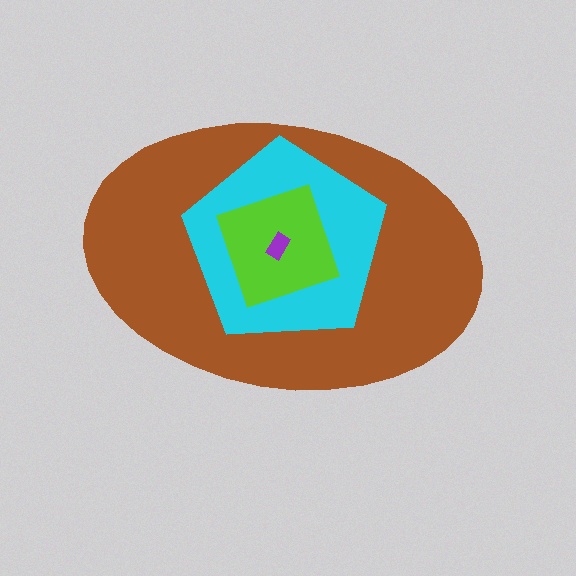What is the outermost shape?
The brown ellipse.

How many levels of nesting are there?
4.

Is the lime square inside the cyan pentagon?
Yes.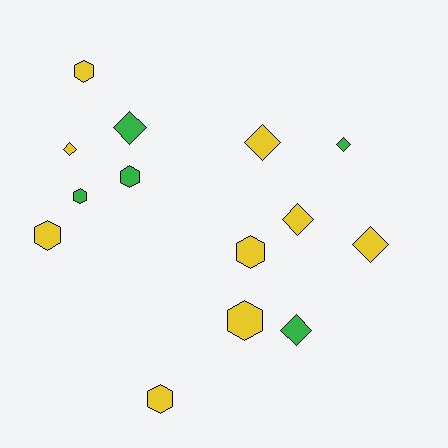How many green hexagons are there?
There are 2 green hexagons.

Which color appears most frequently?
Yellow, with 9 objects.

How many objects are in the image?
There are 14 objects.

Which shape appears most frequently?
Hexagon, with 7 objects.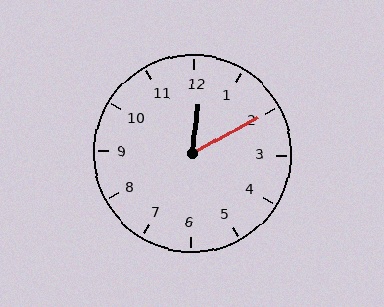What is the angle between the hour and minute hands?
Approximately 55 degrees.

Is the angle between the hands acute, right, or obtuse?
It is acute.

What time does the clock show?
12:10.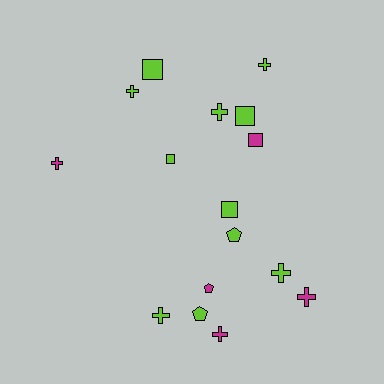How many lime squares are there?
There are 4 lime squares.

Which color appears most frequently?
Lime, with 11 objects.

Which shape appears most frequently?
Cross, with 8 objects.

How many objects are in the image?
There are 16 objects.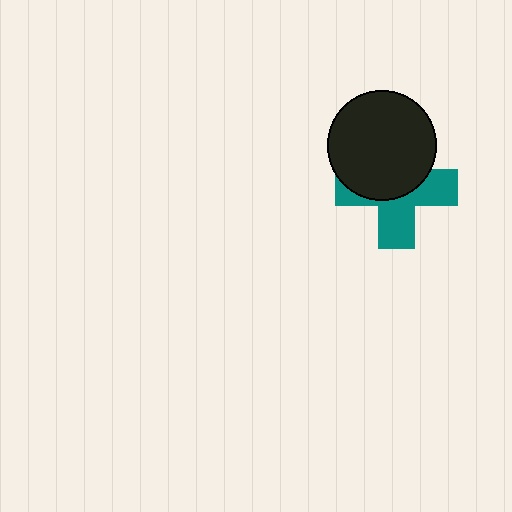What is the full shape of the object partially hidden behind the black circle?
The partially hidden object is a teal cross.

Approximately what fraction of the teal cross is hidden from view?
Roughly 51% of the teal cross is hidden behind the black circle.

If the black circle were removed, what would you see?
You would see the complete teal cross.